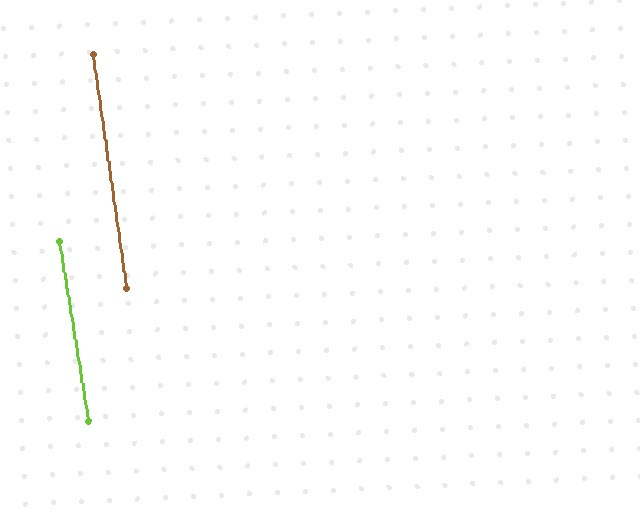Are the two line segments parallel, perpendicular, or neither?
Parallel — their directions differ by only 1.1°.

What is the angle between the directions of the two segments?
Approximately 1 degree.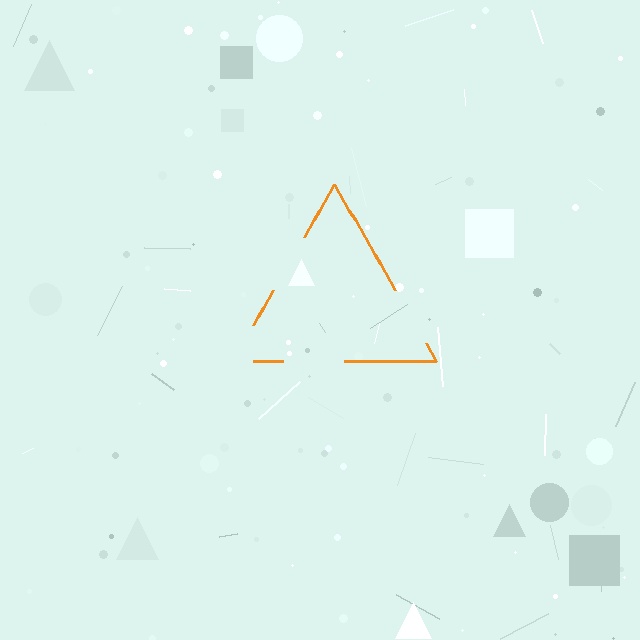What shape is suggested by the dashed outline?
The dashed outline suggests a triangle.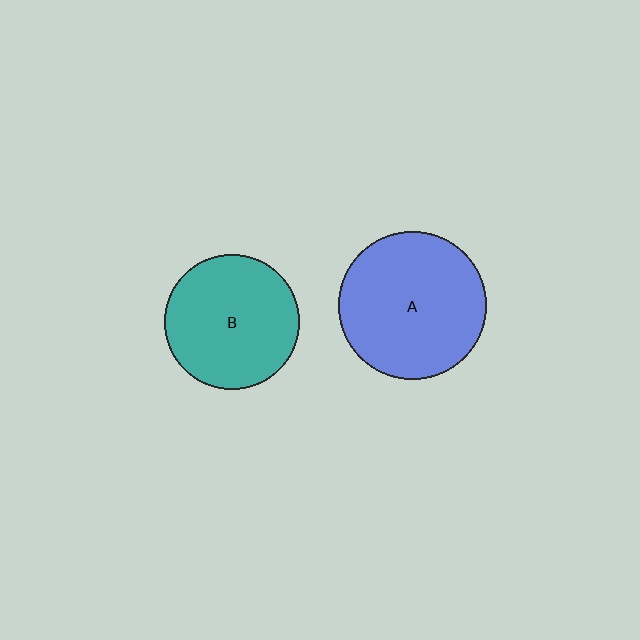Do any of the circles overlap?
No, none of the circles overlap.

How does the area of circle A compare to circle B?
Approximately 1.2 times.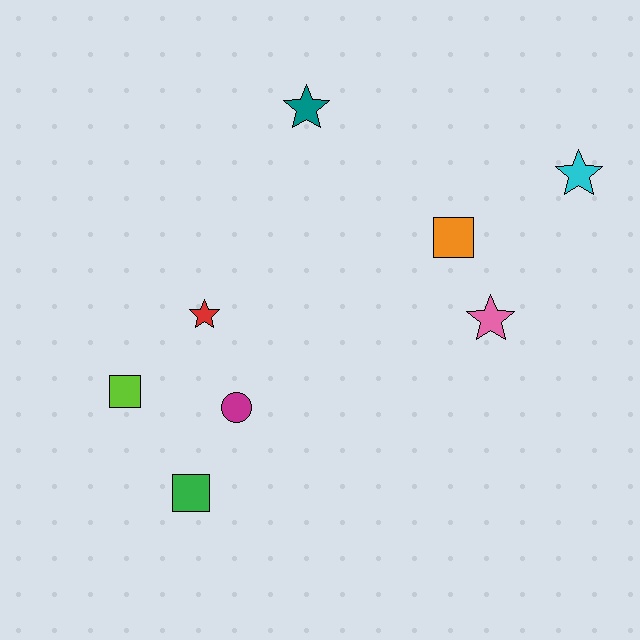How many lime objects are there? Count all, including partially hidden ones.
There is 1 lime object.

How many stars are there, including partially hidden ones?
There are 4 stars.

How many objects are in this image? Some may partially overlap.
There are 8 objects.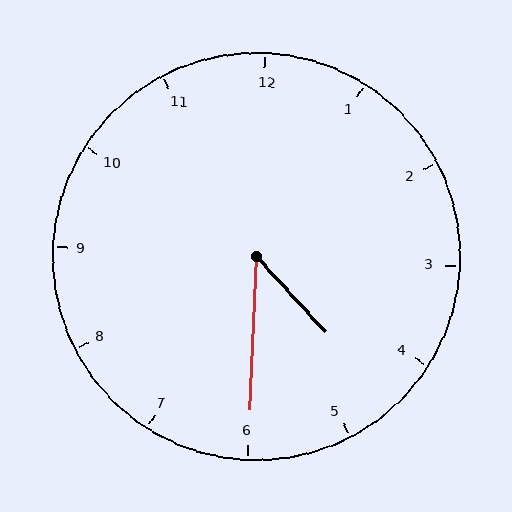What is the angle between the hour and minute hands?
Approximately 45 degrees.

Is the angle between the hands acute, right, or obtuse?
It is acute.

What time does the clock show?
4:30.